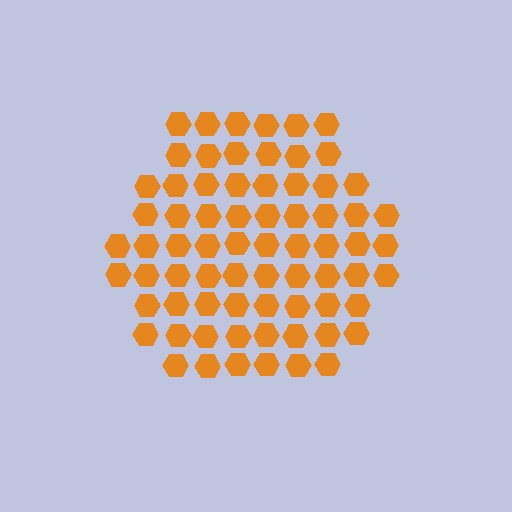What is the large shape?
The large shape is a hexagon.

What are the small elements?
The small elements are hexagons.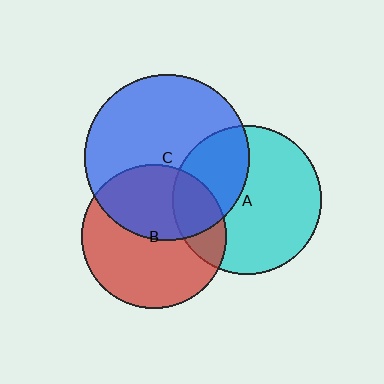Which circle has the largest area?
Circle C (blue).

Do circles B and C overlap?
Yes.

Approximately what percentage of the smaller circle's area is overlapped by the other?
Approximately 45%.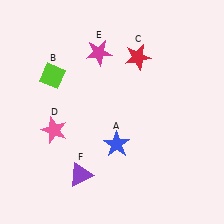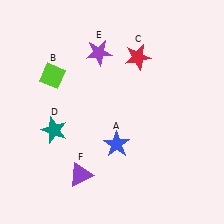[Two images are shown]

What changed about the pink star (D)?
In Image 1, D is pink. In Image 2, it changed to teal.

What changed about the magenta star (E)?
In Image 1, E is magenta. In Image 2, it changed to purple.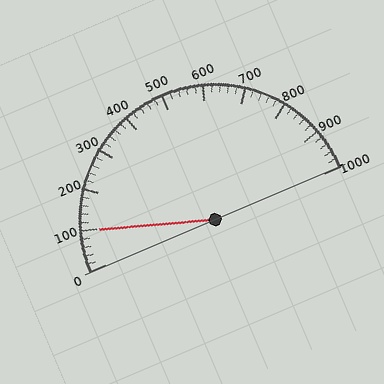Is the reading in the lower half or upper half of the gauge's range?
The reading is in the lower half of the range (0 to 1000).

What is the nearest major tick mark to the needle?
The nearest major tick mark is 100.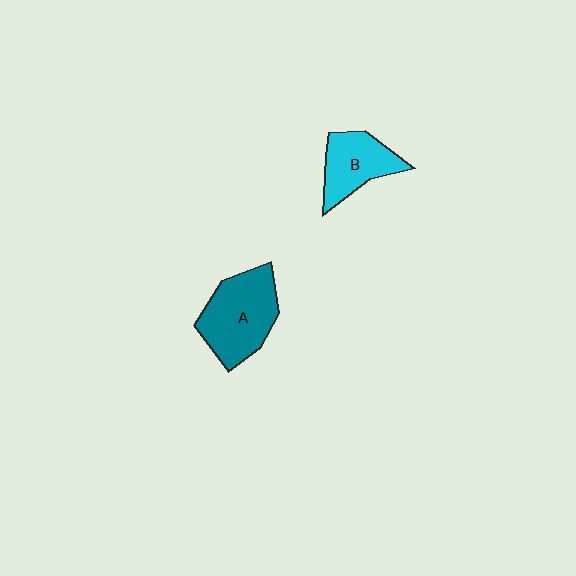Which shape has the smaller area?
Shape B (cyan).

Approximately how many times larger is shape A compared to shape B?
Approximately 1.4 times.